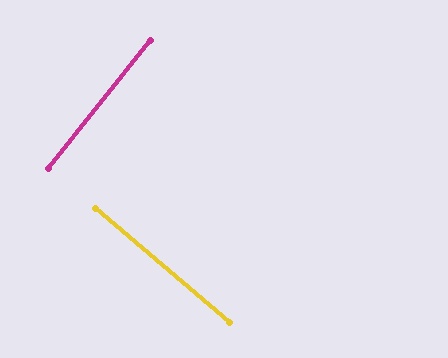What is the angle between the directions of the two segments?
Approximately 88 degrees.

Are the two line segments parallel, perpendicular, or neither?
Perpendicular — they meet at approximately 88°.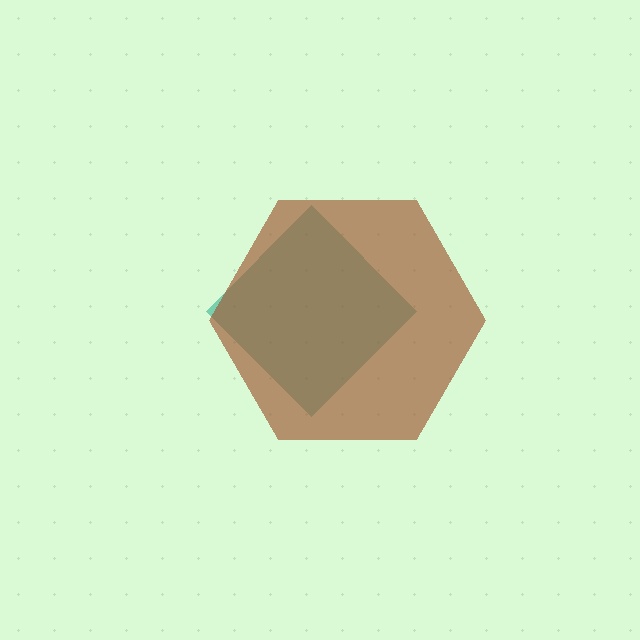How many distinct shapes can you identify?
There are 2 distinct shapes: a teal diamond, a brown hexagon.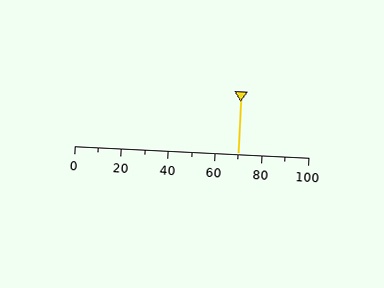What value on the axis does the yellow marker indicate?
The marker indicates approximately 70.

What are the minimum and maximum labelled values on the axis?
The axis runs from 0 to 100.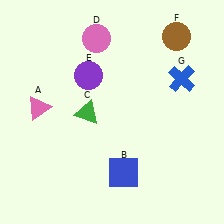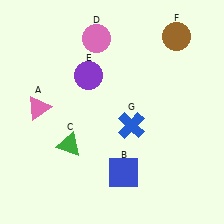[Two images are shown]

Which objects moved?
The objects that moved are: the green triangle (C), the blue cross (G).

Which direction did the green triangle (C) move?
The green triangle (C) moved down.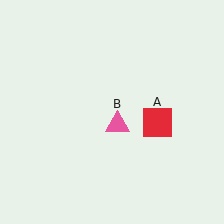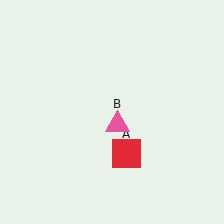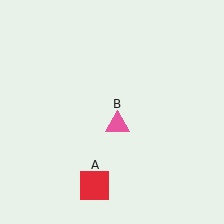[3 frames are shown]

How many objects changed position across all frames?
1 object changed position: red square (object A).